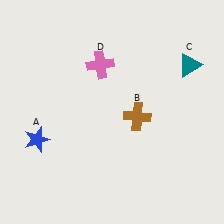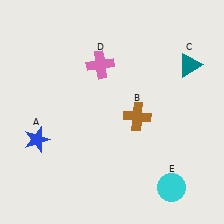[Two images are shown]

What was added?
A cyan circle (E) was added in Image 2.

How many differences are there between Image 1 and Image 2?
There is 1 difference between the two images.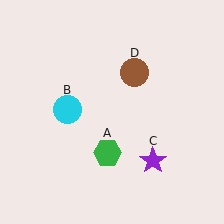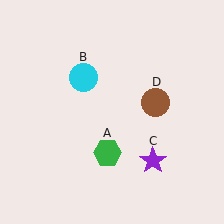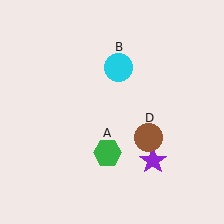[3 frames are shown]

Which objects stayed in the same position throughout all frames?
Green hexagon (object A) and purple star (object C) remained stationary.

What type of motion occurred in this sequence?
The cyan circle (object B), brown circle (object D) rotated clockwise around the center of the scene.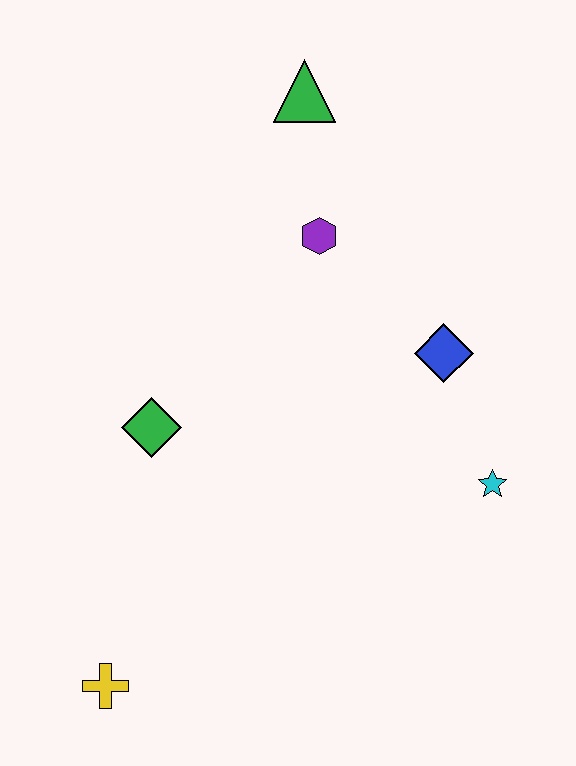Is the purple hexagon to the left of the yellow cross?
No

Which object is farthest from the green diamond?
The green triangle is farthest from the green diamond.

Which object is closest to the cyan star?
The blue diamond is closest to the cyan star.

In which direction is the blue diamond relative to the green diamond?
The blue diamond is to the right of the green diamond.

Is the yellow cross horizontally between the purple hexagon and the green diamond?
No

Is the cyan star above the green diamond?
No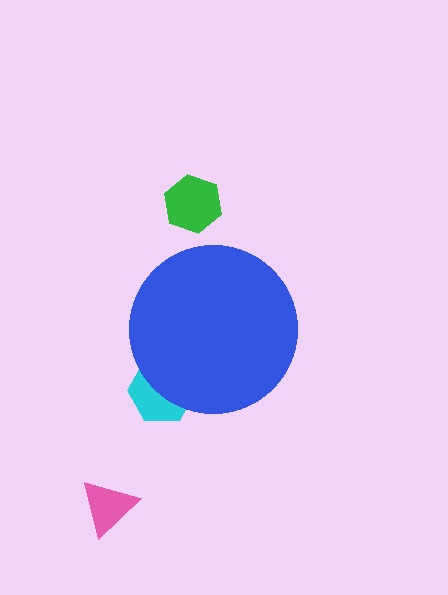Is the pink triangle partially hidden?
No, the pink triangle is fully visible.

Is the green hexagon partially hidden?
No, the green hexagon is fully visible.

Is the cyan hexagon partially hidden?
Yes, the cyan hexagon is partially hidden behind the blue circle.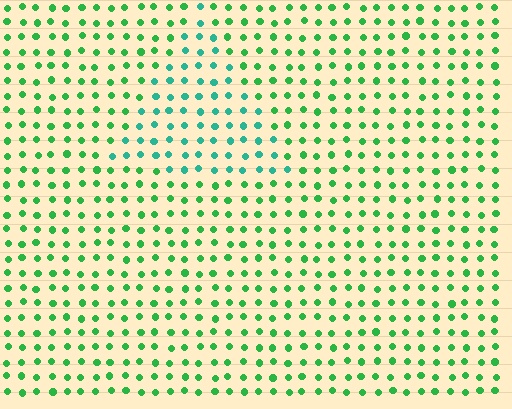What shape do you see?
I see a triangle.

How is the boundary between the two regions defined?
The boundary is defined purely by a slight shift in hue (about 35 degrees). Spacing, size, and orientation are identical on both sides.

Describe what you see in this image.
The image is filled with small green elements in a uniform arrangement. A triangle-shaped region is visible where the elements are tinted to a slightly different hue, forming a subtle color boundary.